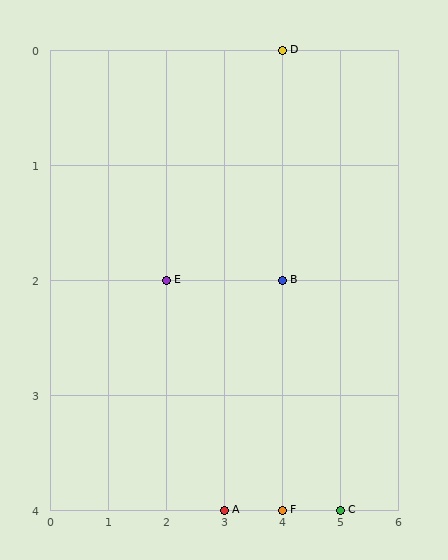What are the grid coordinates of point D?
Point D is at grid coordinates (4, 0).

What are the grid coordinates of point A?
Point A is at grid coordinates (3, 4).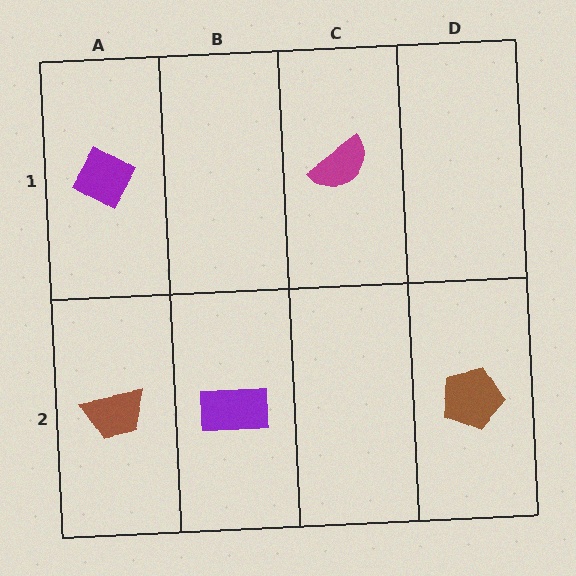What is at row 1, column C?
A magenta semicircle.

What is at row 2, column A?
A brown trapezoid.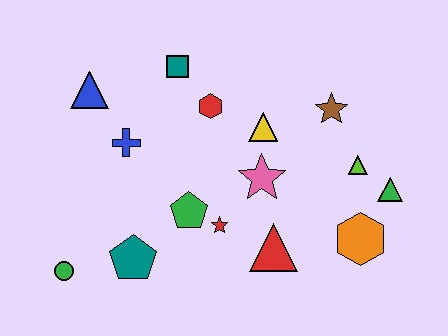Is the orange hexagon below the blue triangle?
Yes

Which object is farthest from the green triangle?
The green circle is farthest from the green triangle.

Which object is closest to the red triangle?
The red star is closest to the red triangle.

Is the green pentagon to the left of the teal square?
No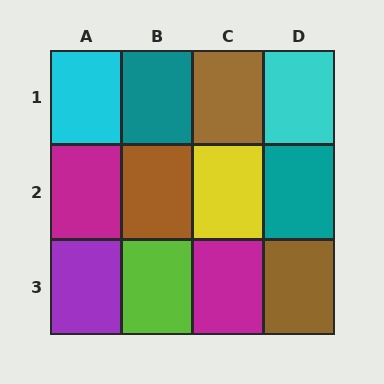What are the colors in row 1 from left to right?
Cyan, teal, brown, cyan.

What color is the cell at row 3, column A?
Purple.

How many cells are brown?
3 cells are brown.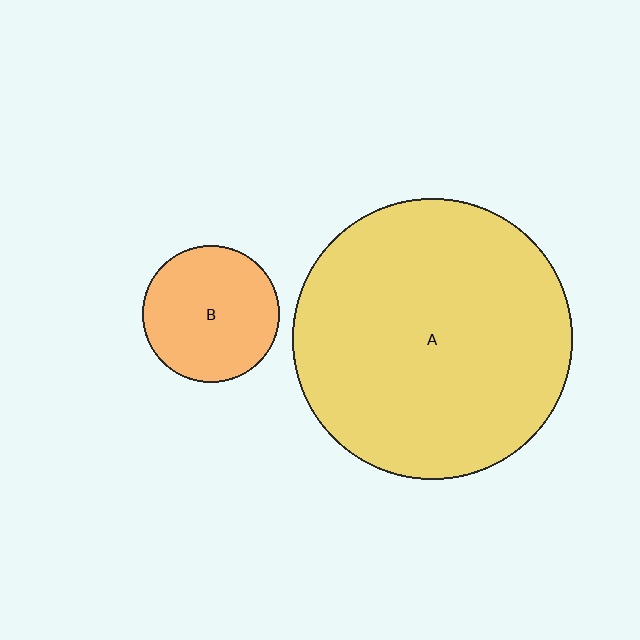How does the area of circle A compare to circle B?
Approximately 4.2 times.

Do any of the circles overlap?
No, none of the circles overlap.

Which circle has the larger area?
Circle A (yellow).